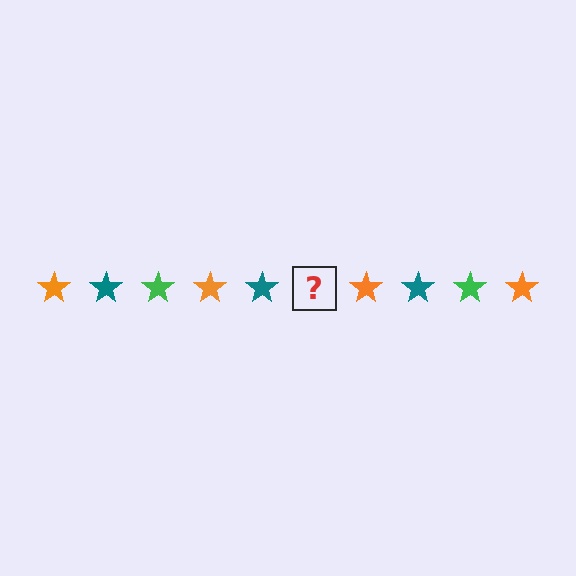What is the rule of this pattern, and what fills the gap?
The rule is that the pattern cycles through orange, teal, green stars. The gap should be filled with a green star.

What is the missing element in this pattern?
The missing element is a green star.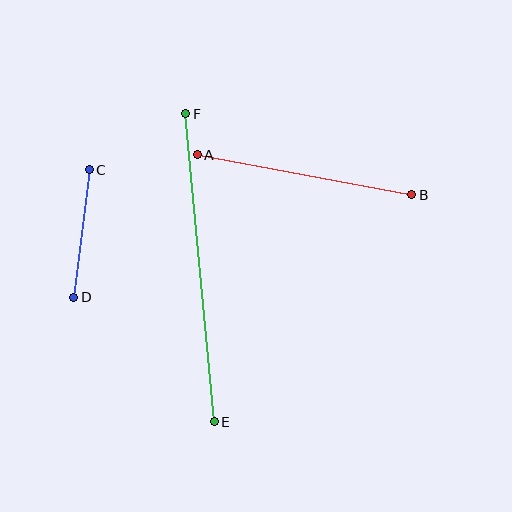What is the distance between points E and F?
The distance is approximately 309 pixels.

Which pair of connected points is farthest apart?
Points E and F are farthest apart.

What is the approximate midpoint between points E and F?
The midpoint is at approximately (200, 268) pixels.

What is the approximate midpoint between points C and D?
The midpoint is at approximately (81, 234) pixels.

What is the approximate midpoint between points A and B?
The midpoint is at approximately (305, 175) pixels.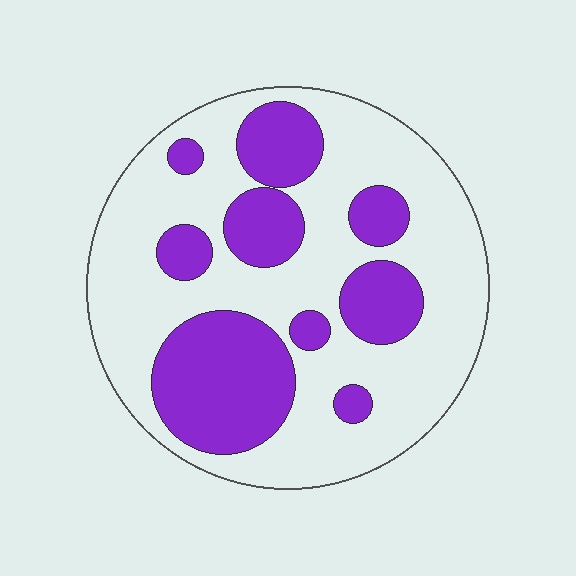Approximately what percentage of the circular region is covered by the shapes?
Approximately 35%.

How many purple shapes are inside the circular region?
9.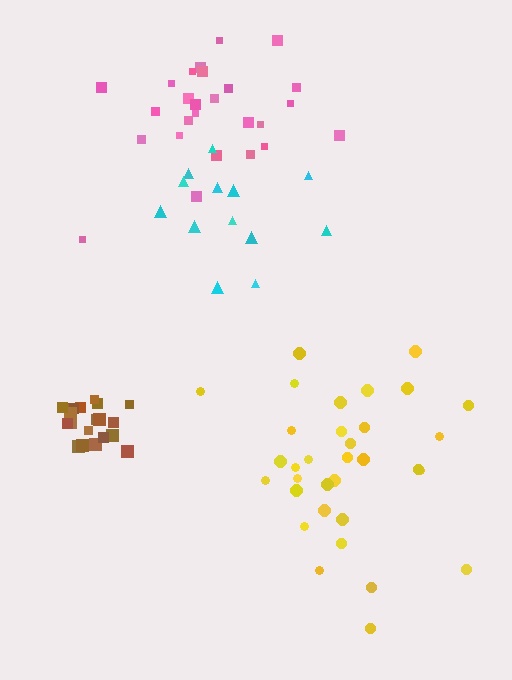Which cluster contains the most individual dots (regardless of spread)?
Yellow (33).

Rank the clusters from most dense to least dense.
brown, pink, yellow, cyan.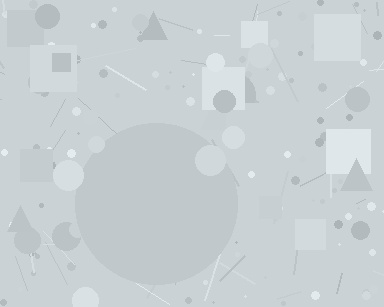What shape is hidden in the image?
A circle is hidden in the image.